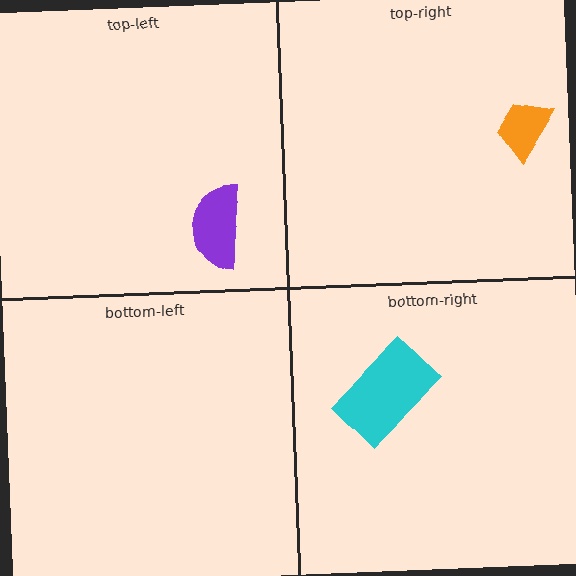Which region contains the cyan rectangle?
The bottom-right region.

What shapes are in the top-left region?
The purple semicircle.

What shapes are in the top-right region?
The orange trapezoid.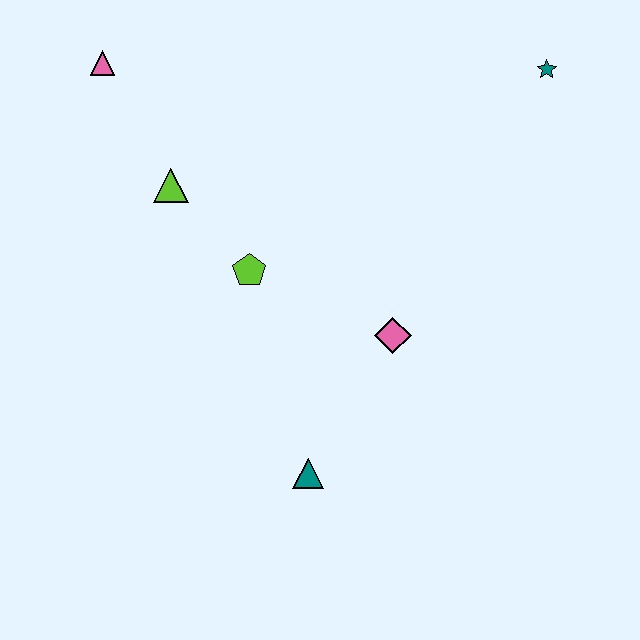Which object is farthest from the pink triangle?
The teal triangle is farthest from the pink triangle.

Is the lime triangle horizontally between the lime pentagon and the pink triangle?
Yes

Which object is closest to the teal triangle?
The pink diamond is closest to the teal triangle.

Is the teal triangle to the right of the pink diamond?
No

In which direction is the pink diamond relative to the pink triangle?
The pink diamond is to the right of the pink triangle.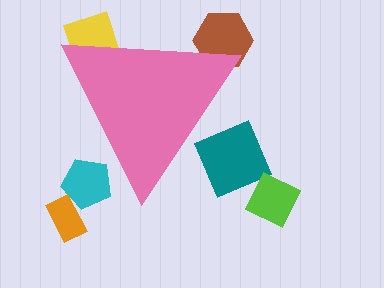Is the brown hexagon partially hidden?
Yes, the brown hexagon is partially hidden behind the pink triangle.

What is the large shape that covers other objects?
A pink triangle.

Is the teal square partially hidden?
Yes, the teal square is partially hidden behind the pink triangle.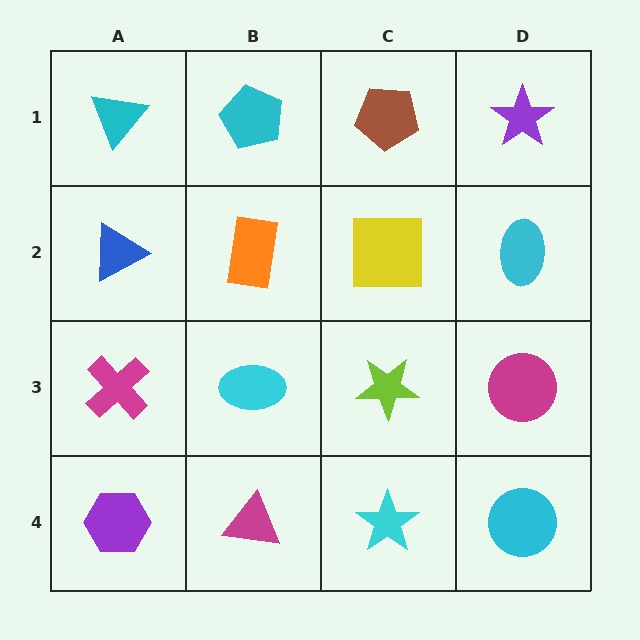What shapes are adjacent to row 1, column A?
A blue triangle (row 2, column A), a cyan pentagon (row 1, column B).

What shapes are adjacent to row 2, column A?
A cyan triangle (row 1, column A), a magenta cross (row 3, column A), an orange rectangle (row 2, column B).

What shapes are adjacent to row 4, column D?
A magenta circle (row 3, column D), a cyan star (row 4, column C).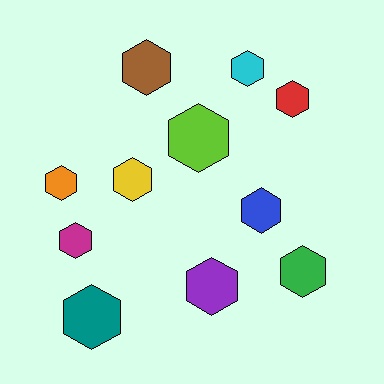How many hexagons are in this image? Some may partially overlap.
There are 11 hexagons.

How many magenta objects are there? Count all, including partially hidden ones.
There is 1 magenta object.